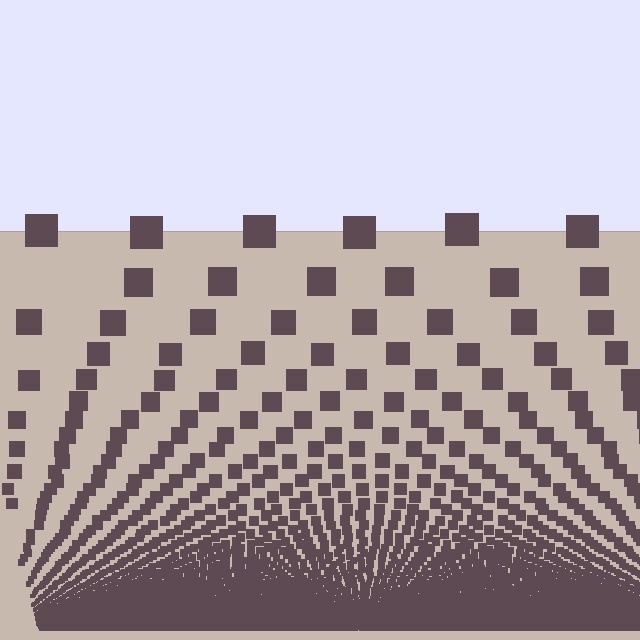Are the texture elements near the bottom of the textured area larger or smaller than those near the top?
Smaller. The gradient is inverted — elements near the bottom are smaller and denser.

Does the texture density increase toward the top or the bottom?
Density increases toward the bottom.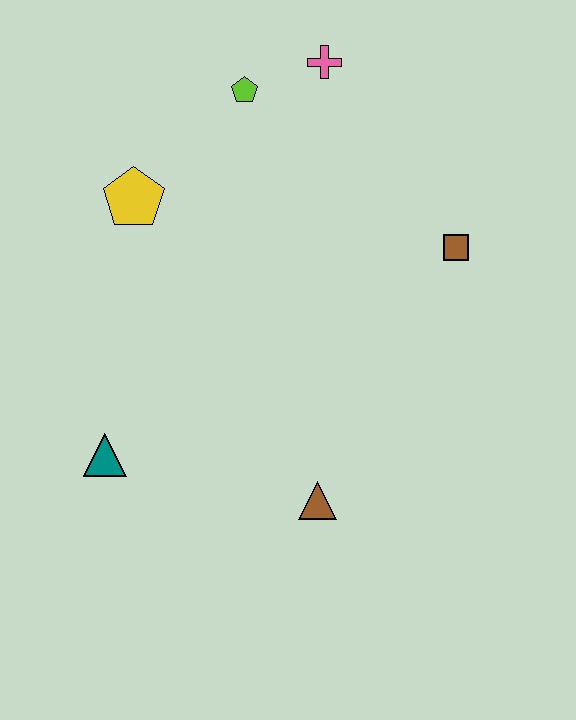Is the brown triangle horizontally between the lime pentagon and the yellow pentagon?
No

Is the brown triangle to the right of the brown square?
No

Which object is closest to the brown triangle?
The teal triangle is closest to the brown triangle.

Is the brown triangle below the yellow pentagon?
Yes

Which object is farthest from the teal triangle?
The pink cross is farthest from the teal triangle.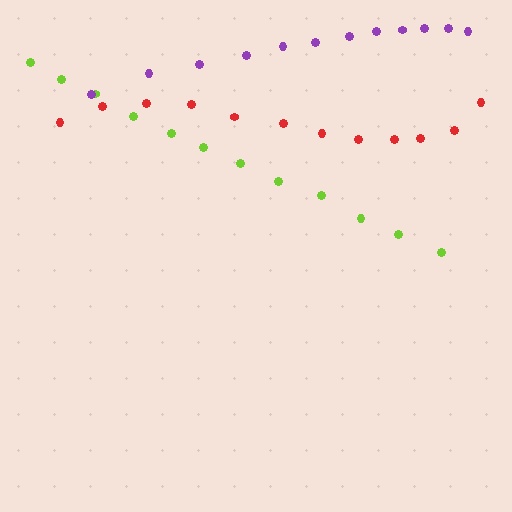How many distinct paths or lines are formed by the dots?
There are 3 distinct paths.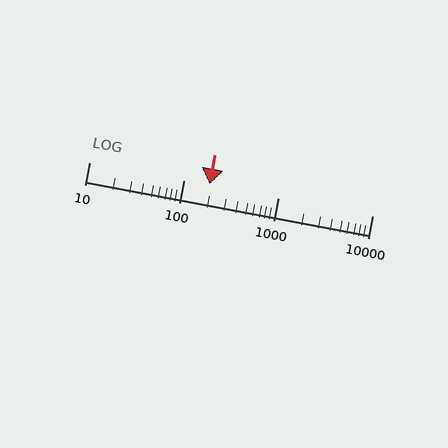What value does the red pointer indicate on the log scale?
The pointer indicates approximately 190.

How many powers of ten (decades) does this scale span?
The scale spans 3 decades, from 10 to 10000.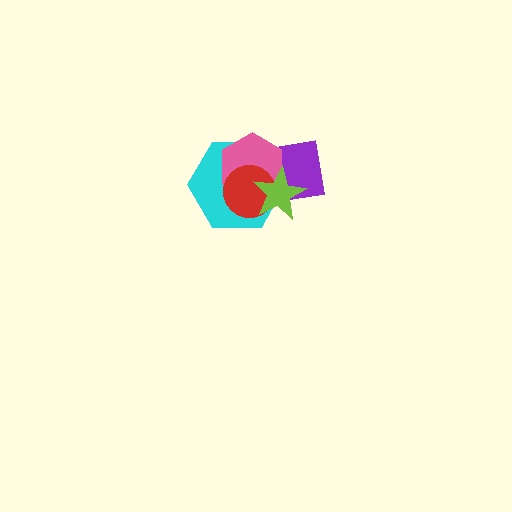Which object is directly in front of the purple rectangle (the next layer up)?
The pink hexagon is directly in front of the purple rectangle.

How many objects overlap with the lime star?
4 objects overlap with the lime star.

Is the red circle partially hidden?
Yes, it is partially covered by another shape.